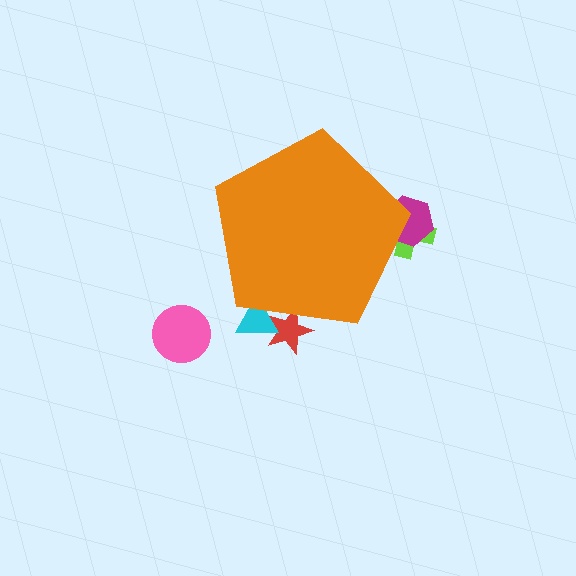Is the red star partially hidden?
Yes, the red star is partially hidden behind the orange pentagon.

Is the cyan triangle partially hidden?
Yes, the cyan triangle is partially hidden behind the orange pentagon.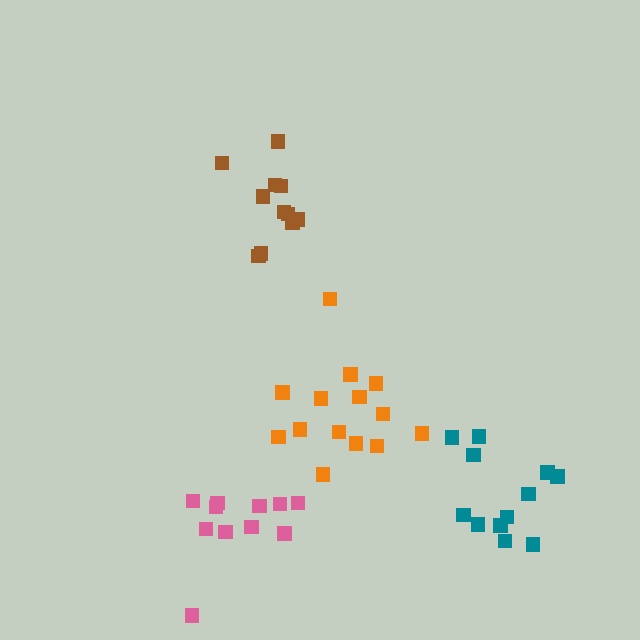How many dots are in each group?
Group 1: 11 dots, Group 2: 14 dots, Group 3: 12 dots, Group 4: 11 dots (48 total).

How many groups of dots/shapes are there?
There are 4 groups.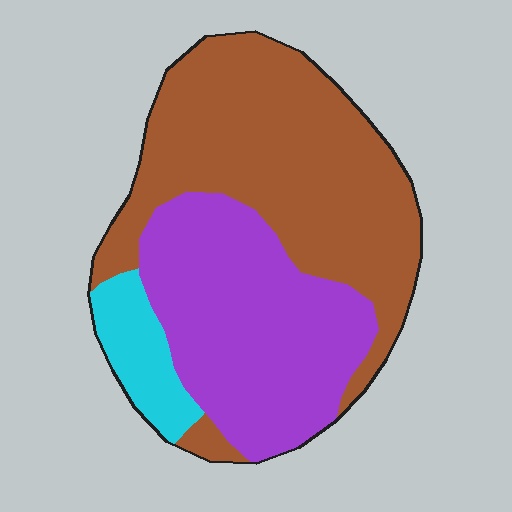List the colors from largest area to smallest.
From largest to smallest: brown, purple, cyan.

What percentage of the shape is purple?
Purple takes up about two fifths (2/5) of the shape.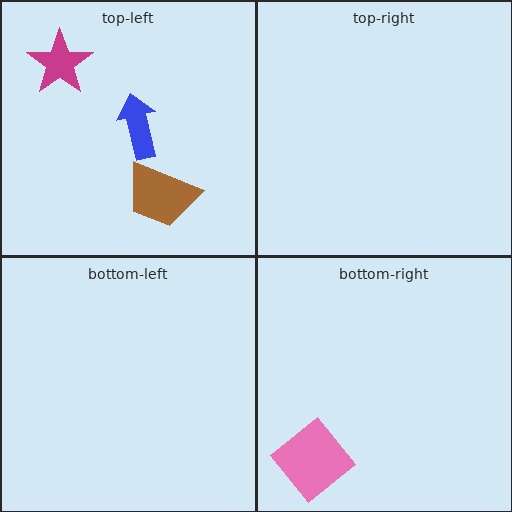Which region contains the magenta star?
The top-left region.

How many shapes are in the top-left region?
3.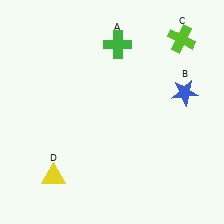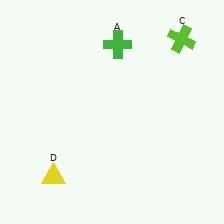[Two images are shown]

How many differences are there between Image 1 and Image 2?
There is 1 difference between the two images.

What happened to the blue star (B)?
The blue star (B) was removed in Image 2. It was in the top-right area of Image 1.